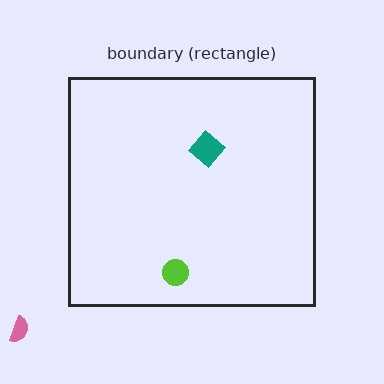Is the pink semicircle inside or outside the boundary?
Outside.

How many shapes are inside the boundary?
2 inside, 1 outside.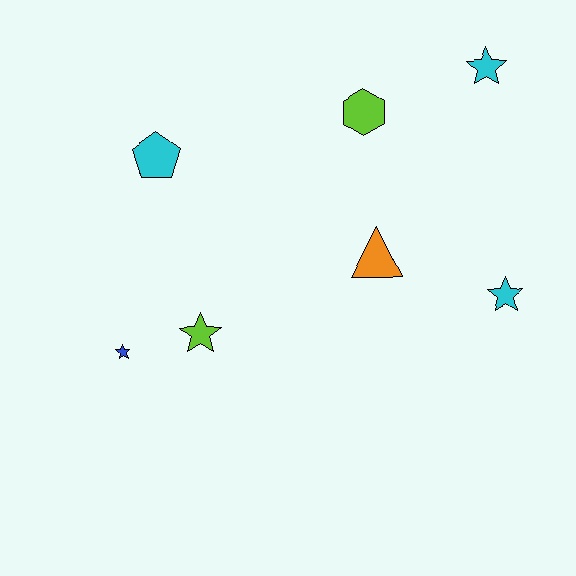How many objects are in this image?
There are 7 objects.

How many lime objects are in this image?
There are 2 lime objects.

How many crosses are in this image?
There are no crosses.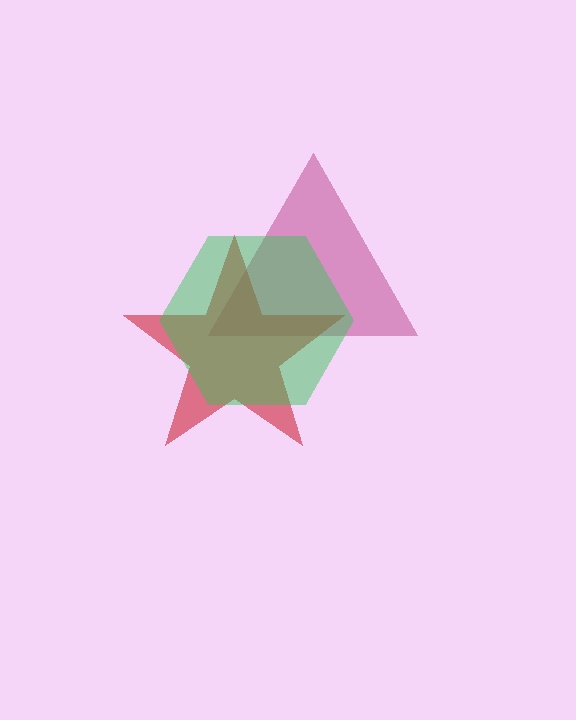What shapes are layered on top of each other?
The layered shapes are: a magenta triangle, a red star, a green hexagon.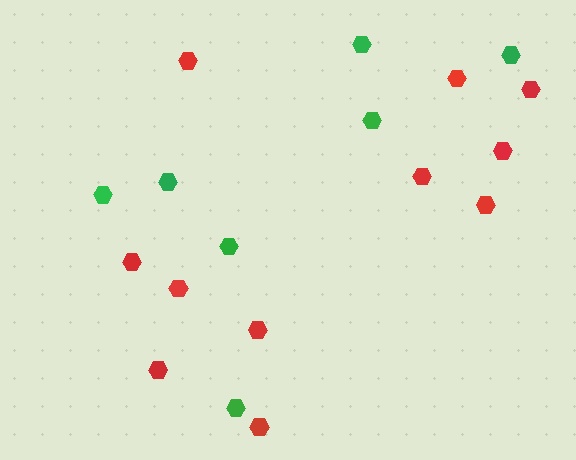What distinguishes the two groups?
There are 2 groups: one group of green hexagons (7) and one group of red hexagons (11).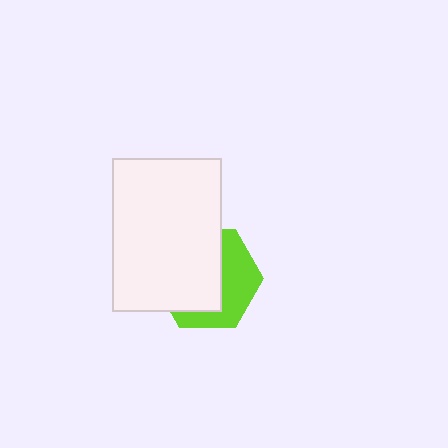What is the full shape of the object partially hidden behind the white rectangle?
The partially hidden object is a lime hexagon.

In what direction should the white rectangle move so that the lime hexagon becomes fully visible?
The white rectangle should move toward the upper-left. That is the shortest direction to clear the overlap and leave the lime hexagon fully visible.